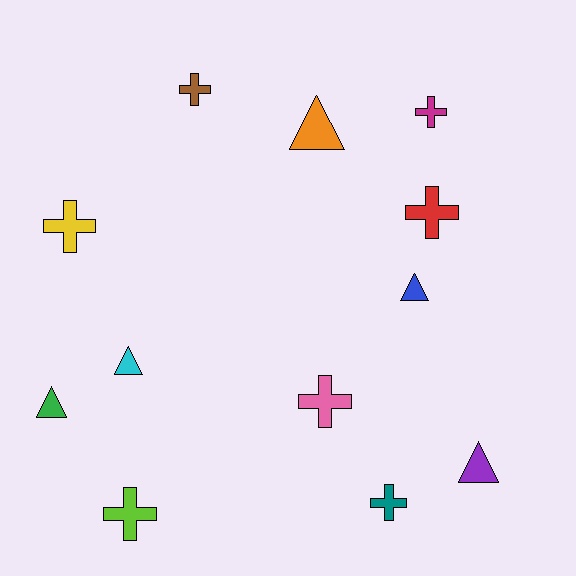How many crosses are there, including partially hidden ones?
There are 7 crosses.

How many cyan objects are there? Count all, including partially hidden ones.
There is 1 cyan object.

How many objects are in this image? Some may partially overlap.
There are 12 objects.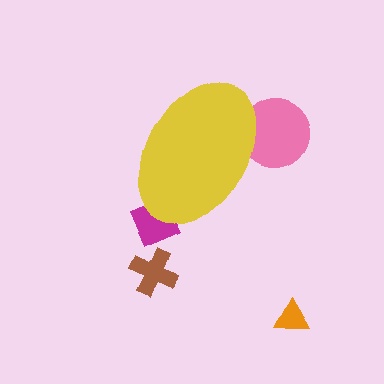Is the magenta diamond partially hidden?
Yes, the magenta diamond is partially hidden behind the yellow ellipse.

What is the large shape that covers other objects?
A yellow ellipse.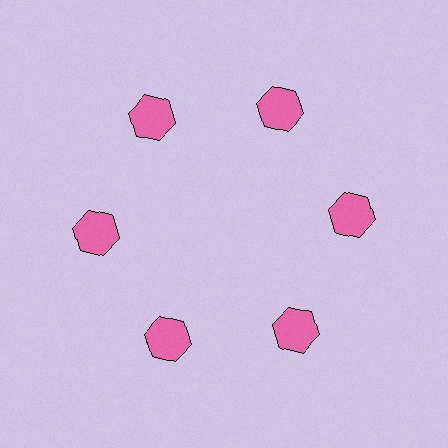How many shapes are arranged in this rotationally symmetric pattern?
There are 6 shapes, arranged in 6 groups of 1.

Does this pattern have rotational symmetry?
Yes, this pattern has 6-fold rotational symmetry. It looks the same after rotating 60 degrees around the center.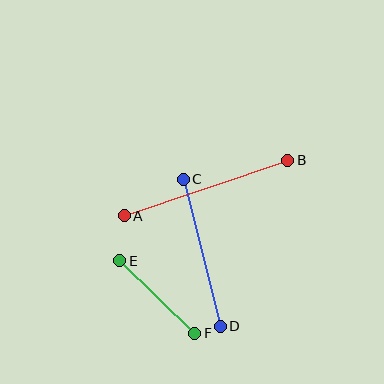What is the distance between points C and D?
The distance is approximately 152 pixels.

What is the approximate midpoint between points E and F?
The midpoint is at approximately (157, 297) pixels.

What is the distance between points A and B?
The distance is approximately 172 pixels.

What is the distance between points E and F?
The distance is approximately 104 pixels.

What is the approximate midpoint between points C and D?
The midpoint is at approximately (202, 253) pixels.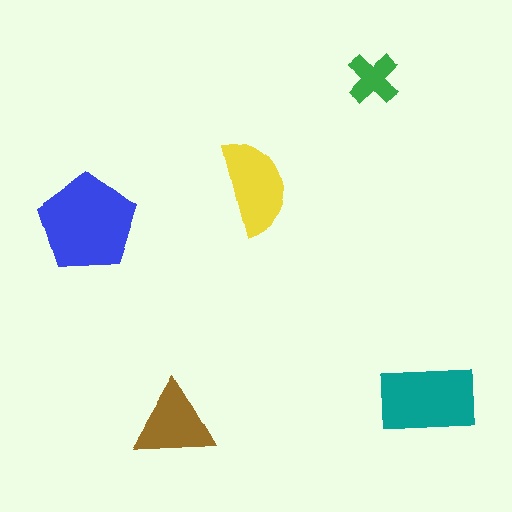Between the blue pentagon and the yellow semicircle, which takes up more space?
The blue pentagon.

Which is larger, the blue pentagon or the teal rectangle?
The blue pentagon.